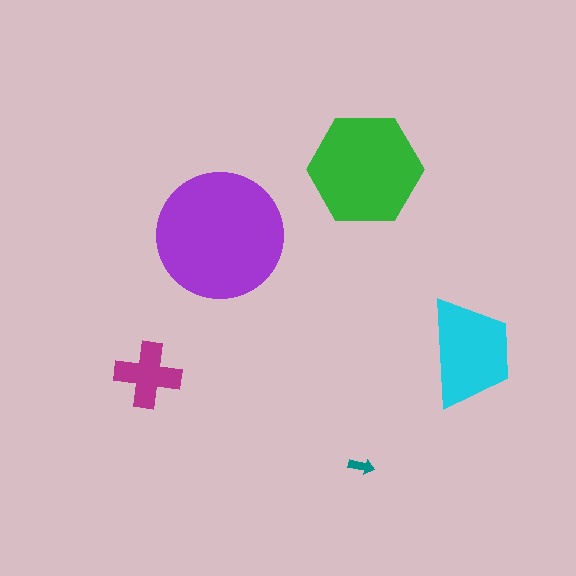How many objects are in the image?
There are 5 objects in the image.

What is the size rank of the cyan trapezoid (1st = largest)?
3rd.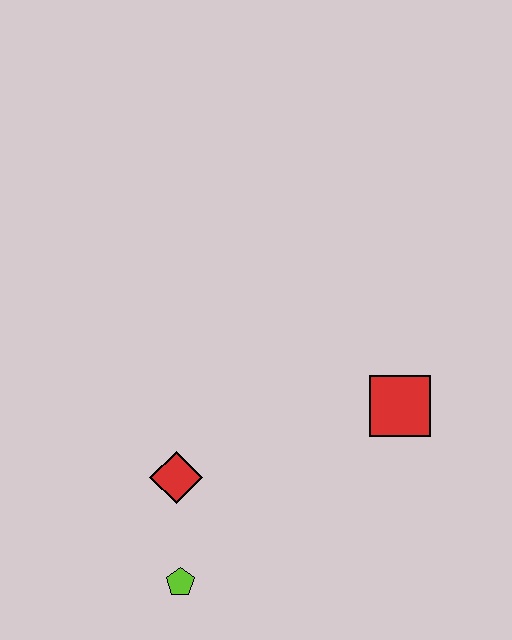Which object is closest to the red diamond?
The lime pentagon is closest to the red diamond.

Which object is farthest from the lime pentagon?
The red square is farthest from the lime pentagon.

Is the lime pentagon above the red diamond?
No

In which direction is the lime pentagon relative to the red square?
The lime pentagon is to the left of the red square.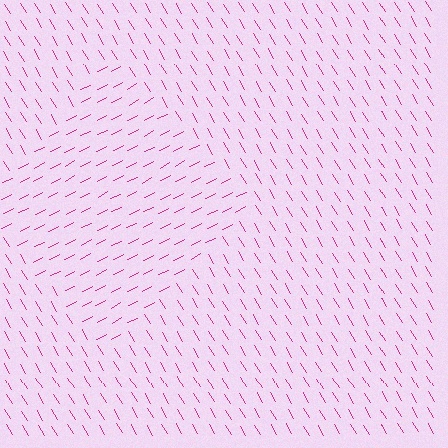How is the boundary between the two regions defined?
The boundary is defined purely by a change in line orientation (approximately 86 degrees difference). All lines are the same color and thickness.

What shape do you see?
I see a diamond.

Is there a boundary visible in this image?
Yes, there is a texture boundary formed by a change in line orientation.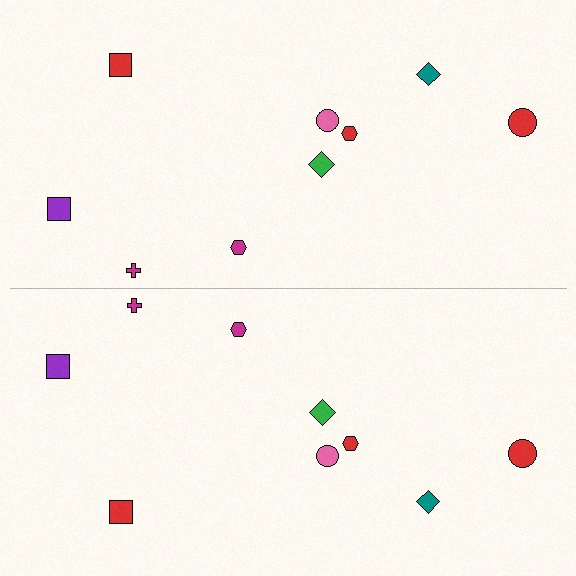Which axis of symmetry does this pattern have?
The pattern has a horizontal axis of symmetry running through the center of the image.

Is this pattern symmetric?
Yes, this pattern has bilateral (reflection) symmetry.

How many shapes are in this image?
There are 18 shapes in this image.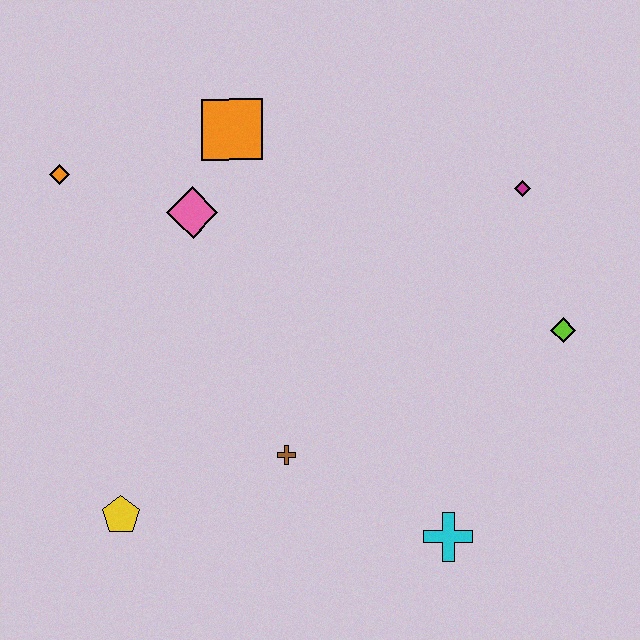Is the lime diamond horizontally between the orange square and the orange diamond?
No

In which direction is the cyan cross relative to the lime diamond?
The cyan cross is below the lime diamond.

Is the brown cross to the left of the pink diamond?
No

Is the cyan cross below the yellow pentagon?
Yes